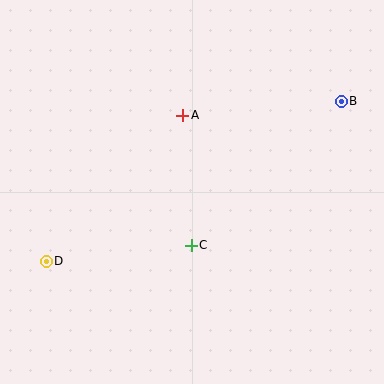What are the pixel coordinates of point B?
Point B is at (341, 101).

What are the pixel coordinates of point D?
Point D is at (46, 261).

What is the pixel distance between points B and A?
The distance between B and A is 159 pixels.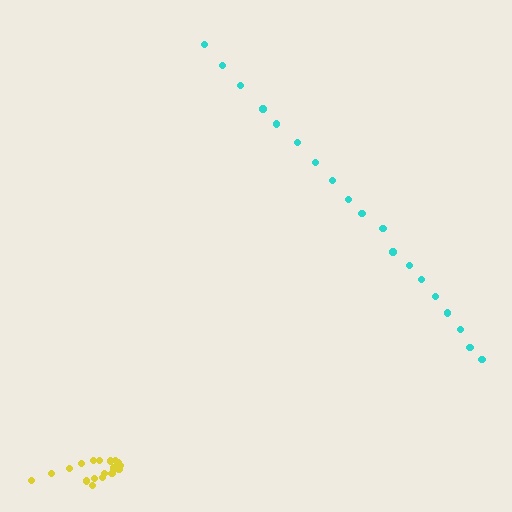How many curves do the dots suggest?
There are 2 distinct paths.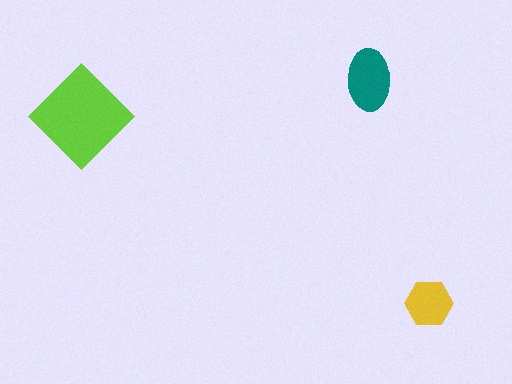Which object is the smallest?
The yellow hexagon.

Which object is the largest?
The lime diamond.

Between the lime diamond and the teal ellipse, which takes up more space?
The lime diamond.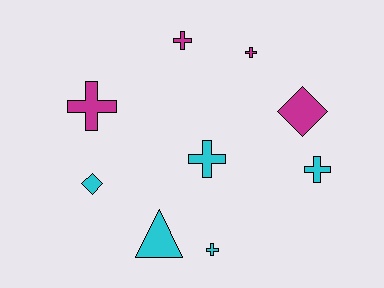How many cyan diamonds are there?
There is 1 cyan diamond.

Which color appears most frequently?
Cyan, with 5 objects.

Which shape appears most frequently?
Cross, with 6 objects.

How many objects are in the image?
There are 9 objects.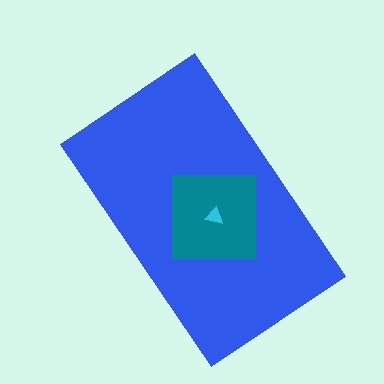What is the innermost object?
The cyan triangle.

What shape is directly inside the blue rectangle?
The teal square.